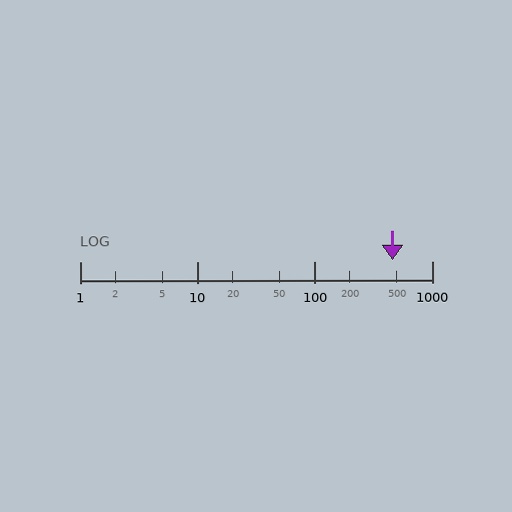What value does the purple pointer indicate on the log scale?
The pointer indicates approximately 460.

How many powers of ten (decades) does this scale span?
The scale spans 3 decades, from 1 to 1000.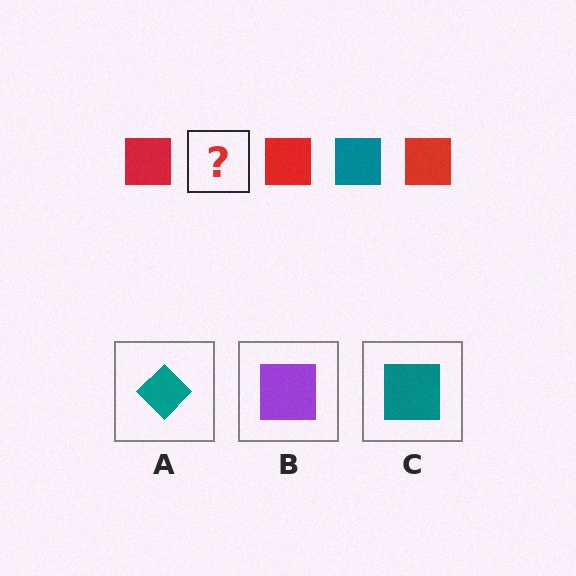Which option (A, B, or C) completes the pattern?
C.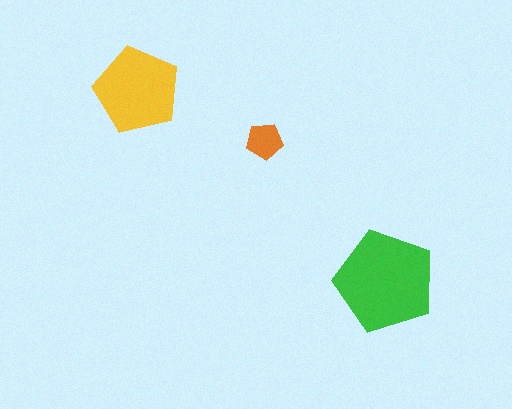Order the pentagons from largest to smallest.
the green one, the yellow one, the orange one.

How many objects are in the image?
There are 3 objects in the image.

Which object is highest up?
The yellow pentagon is topmost.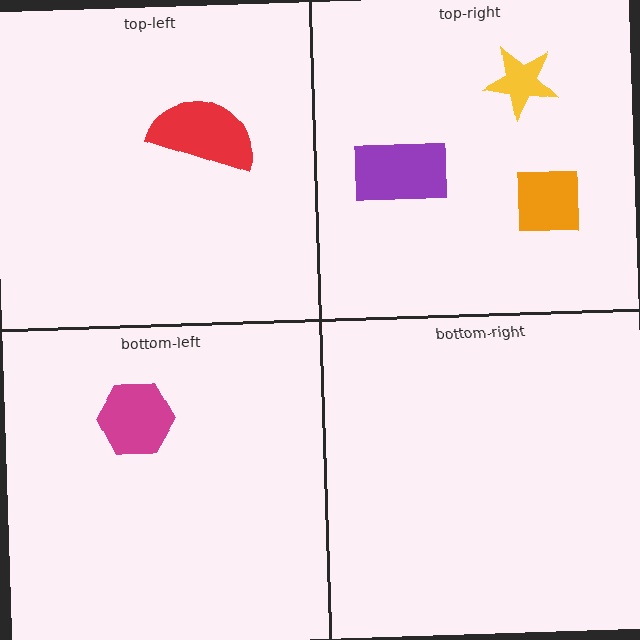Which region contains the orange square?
The top-right region.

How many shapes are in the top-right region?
3.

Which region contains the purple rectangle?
The top-right region.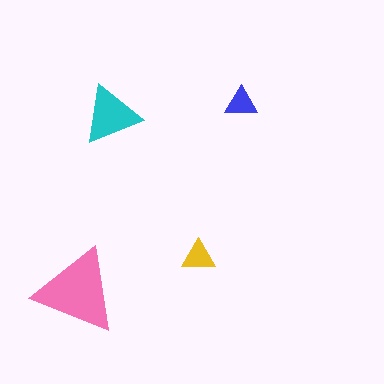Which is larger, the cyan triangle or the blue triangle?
The cyan one.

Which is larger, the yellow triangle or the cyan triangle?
The cyan one.